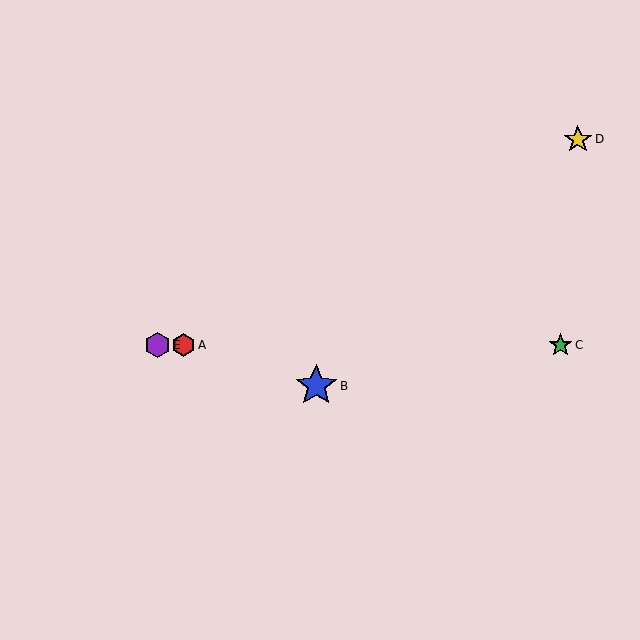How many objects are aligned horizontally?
3 objects (A, C, E) are aligned horizontally.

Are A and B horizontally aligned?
No, A is at y≈345 and B is at y≈386.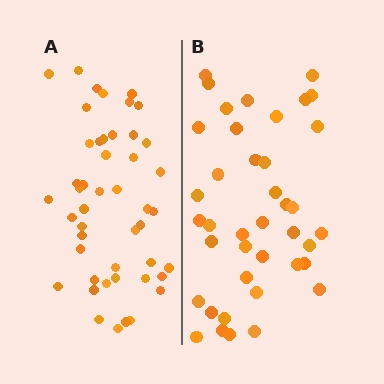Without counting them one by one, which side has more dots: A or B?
Region A (the left region) has more dots.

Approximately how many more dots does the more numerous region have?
Region A has roughly 8 or so more dots than region B.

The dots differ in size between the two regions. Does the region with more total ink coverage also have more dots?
No. Region B has more total ink coverage because its dots are larger, but region A actually contains more individual dots. Total area can be misleading — the number of items is what matters here.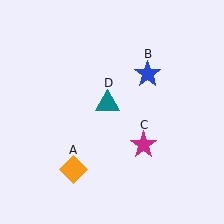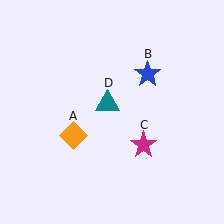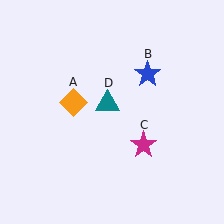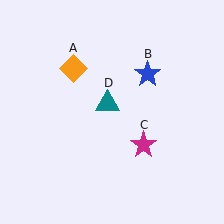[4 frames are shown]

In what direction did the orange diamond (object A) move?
The orange diamond (object A) moved up.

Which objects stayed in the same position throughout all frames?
Blue star (object B) and magenta star (object C) and teal triangle (object D) remained stationary.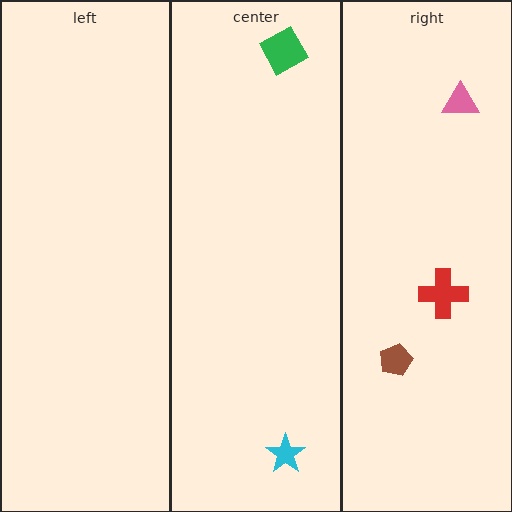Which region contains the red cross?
The right region.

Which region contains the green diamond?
The center region.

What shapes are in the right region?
The pink triangle, the brown pentagon, the red cross.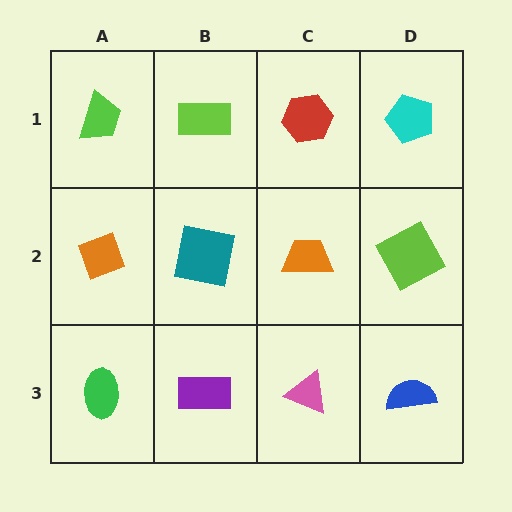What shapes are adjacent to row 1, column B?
A teal square (row 2, column B), a lime trapezoid (row 1, column A), a red hexagon (row 1, column C).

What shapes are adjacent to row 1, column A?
An orange diamond (row 2, column A), a lime rectangle (row 1, column B).